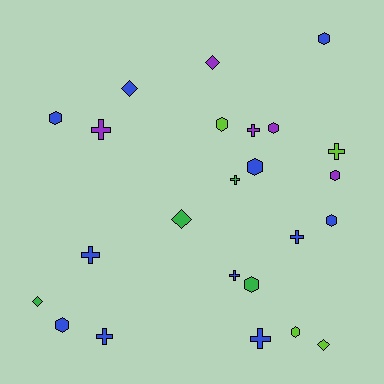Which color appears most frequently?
Blue, with 11 objects.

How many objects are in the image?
There are 24 objects.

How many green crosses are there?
There is 1 green cross.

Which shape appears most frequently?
Hexagon, with 10 objects.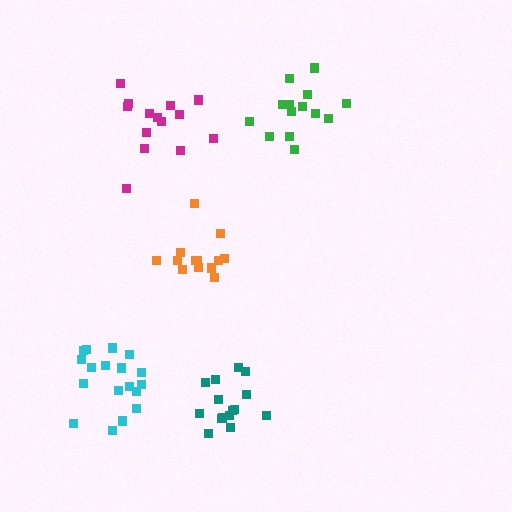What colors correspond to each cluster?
The clusters are colored: orange, magenta, cyan, teal, green.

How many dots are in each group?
Group 1: 13 dots, Group 2: 14 dots, Group 3: 18 dots, Group 4: 15 dots, Group 5: 14 dots (74 total).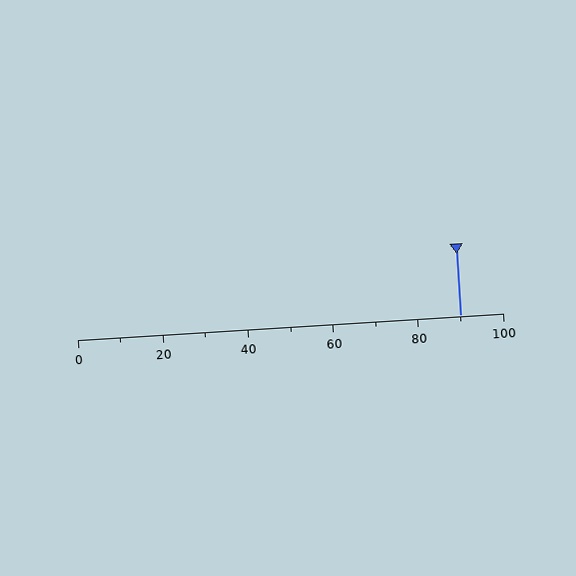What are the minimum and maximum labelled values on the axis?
The axis runs from 0 to 100.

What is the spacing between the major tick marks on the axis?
The major ticks are spaced 20 apart.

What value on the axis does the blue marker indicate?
The marker indicates approximately 90.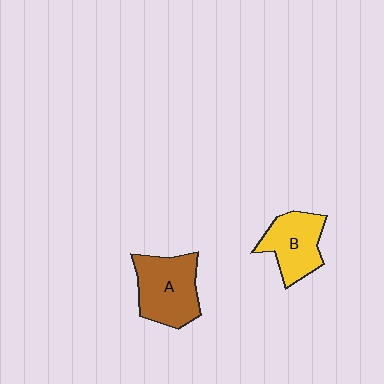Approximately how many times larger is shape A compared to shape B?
Approximately 1.2 times.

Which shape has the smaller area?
Shape B (yellow).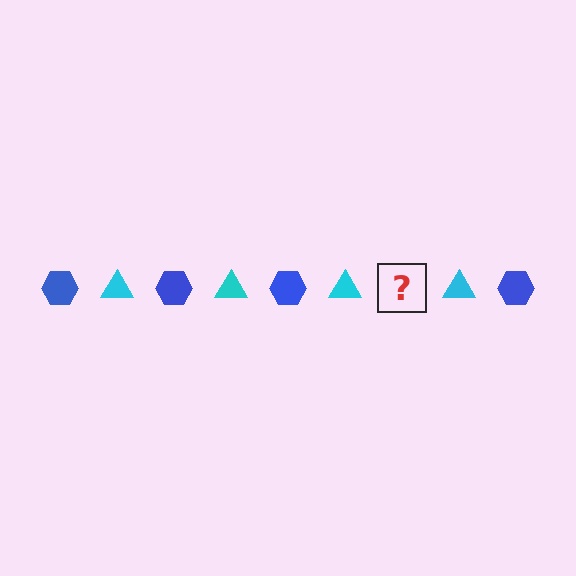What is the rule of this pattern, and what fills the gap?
The rule is that the pattern alternates between blue hexagon and cyan triangle. The gap should be filled with a blue hexagon.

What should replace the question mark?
The question mark should be replaced with a blue hexagon.